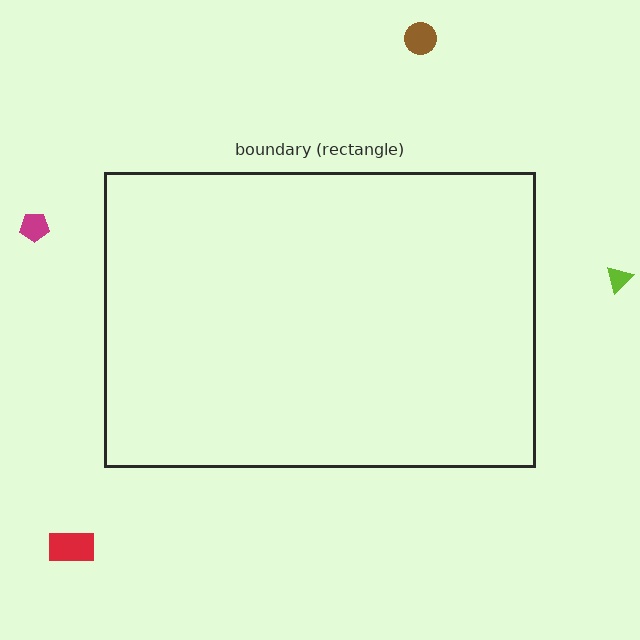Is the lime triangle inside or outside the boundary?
Outside.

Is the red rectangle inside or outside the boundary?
Outside.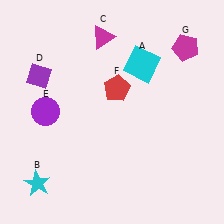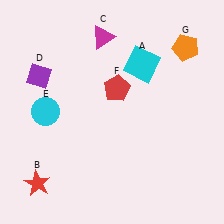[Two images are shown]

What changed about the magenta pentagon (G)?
In Image 1, G is magenta. In Image 2, it changed to orange.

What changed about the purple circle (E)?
In Image 1, E is purple. In Image 2, it changed to cyan.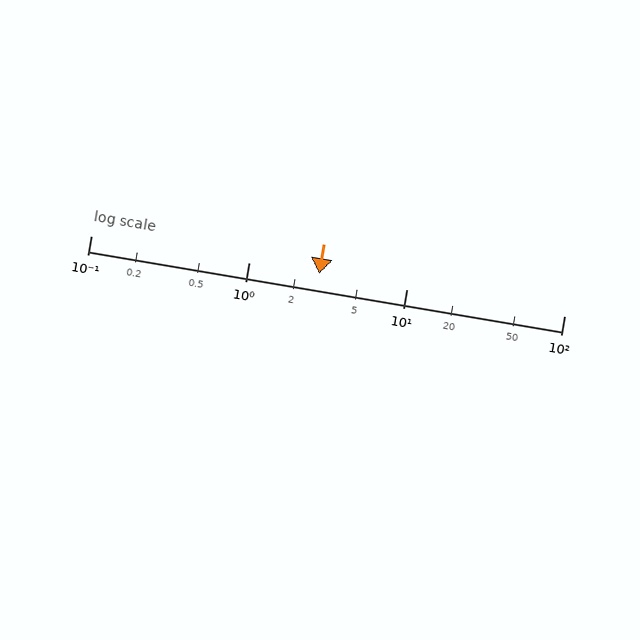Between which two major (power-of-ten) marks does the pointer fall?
The pointer is between 1 and 10.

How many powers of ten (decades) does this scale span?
The scale spans 3 decades, from 0.1 to 100.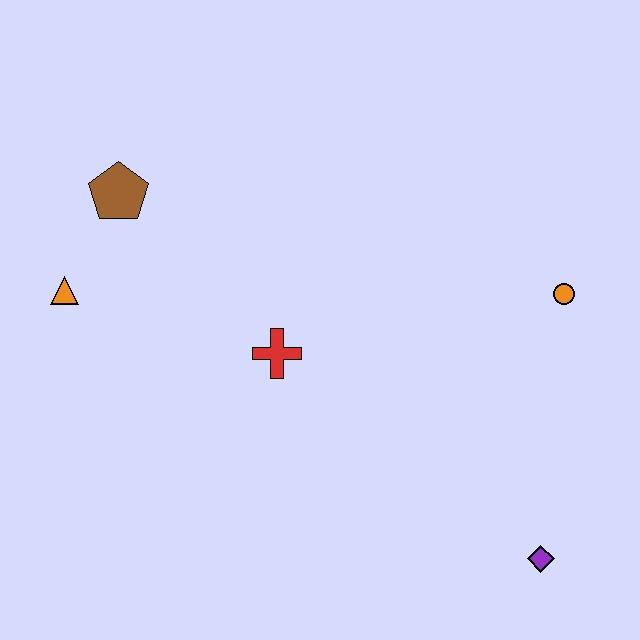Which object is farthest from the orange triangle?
The purple diamond is farthest from the orange triangle.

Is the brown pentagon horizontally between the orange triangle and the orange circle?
Yes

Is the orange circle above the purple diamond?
Yes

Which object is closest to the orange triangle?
The brown pentagon is closest to the orange triangle.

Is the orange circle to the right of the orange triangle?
Yes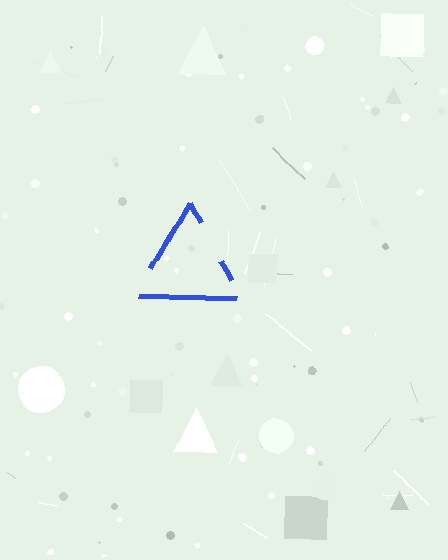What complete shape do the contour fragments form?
The contour fragments form a triangle.